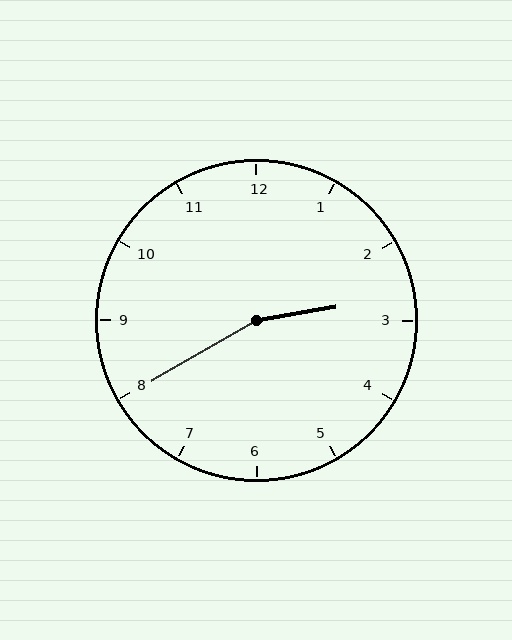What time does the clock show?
2:40.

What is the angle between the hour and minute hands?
Approximately 160 degrees.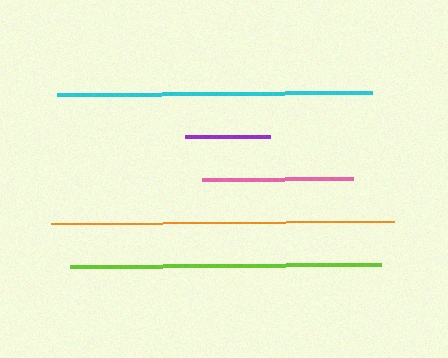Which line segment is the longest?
The orange line is the longest at approximately 343 pixels.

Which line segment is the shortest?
The purple line is the shortest at approximately 85 pixels.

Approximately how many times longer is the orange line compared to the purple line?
The orange line is approximately 4.0 times the length of the purple line.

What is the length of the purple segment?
The purple segment is approximately 85 pixels long.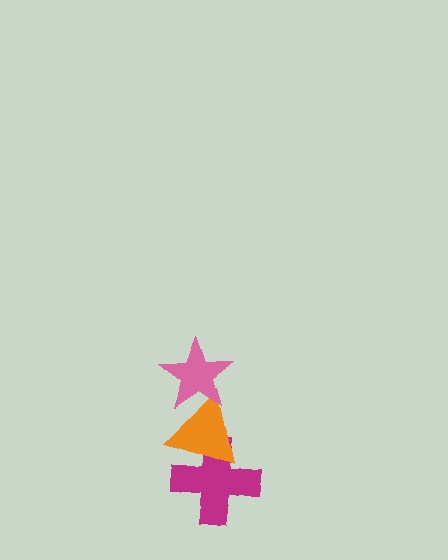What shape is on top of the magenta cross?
The orange triangle is on top of the magenta cross.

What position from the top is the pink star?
The pink star is 1st from the top.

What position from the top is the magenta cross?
The magenta cross is 3rd from the top.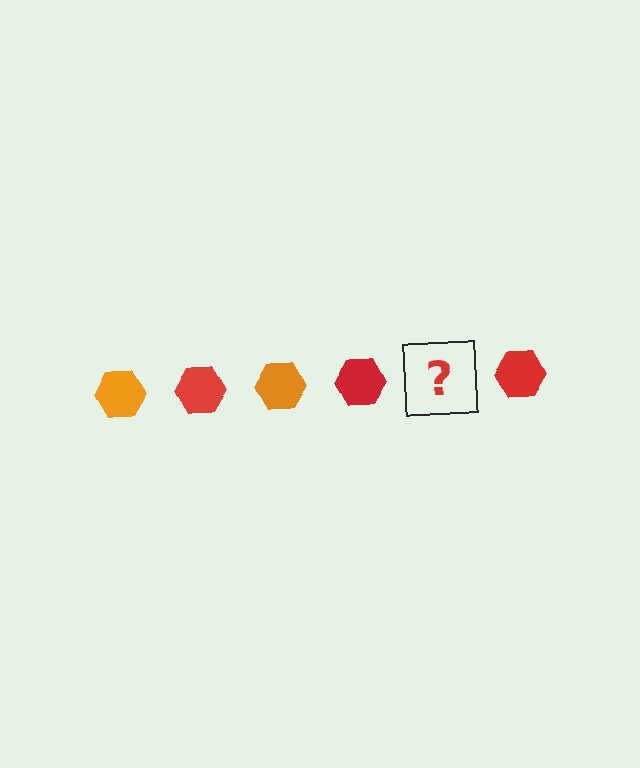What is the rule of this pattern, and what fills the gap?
The rule is that the pattern cycles through orange, red hexagons. The gap should be filled with an orange hexagon.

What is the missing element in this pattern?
The missing element is an orange hexagon.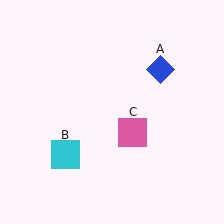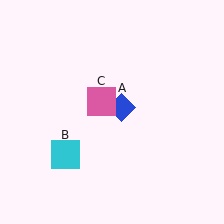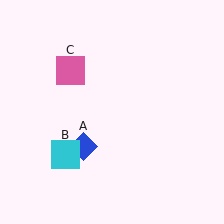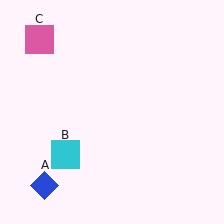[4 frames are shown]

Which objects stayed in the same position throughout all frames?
Cyan square (object B) remained stationary.